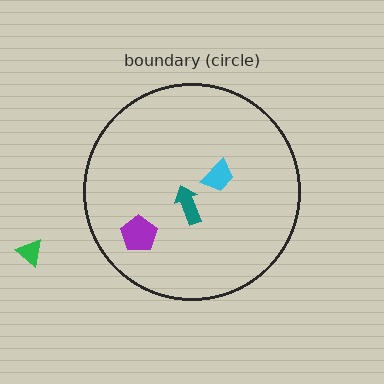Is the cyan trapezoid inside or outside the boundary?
Inside.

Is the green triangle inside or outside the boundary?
Outside.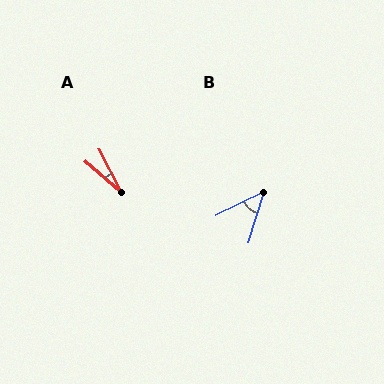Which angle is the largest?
B, at approximately 46 degrees.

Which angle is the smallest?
A, at approximately 22 degrees.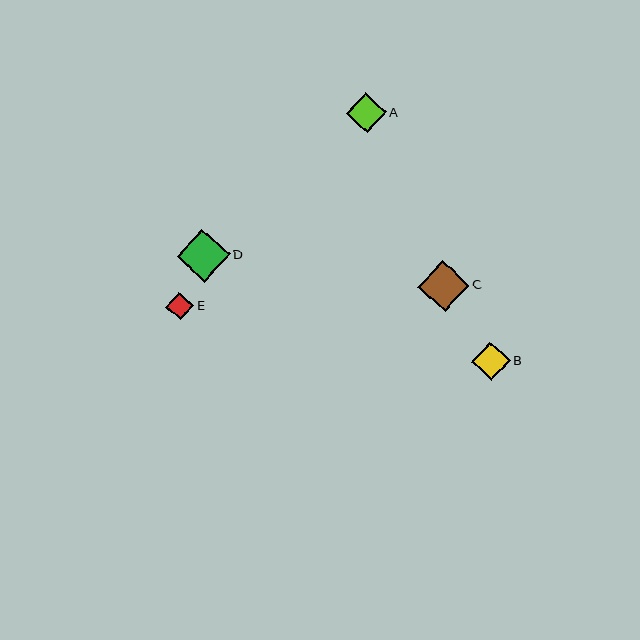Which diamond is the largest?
Diamond D is the largest with a size of approximately 53 pixels.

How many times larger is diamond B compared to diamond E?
Diamond B is approximately 1.4 times the size of diamond E.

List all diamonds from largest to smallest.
From largest to smallest: D, C, A, B, E.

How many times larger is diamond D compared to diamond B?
Diamond D is approximately 1.4 times the size of diamond B.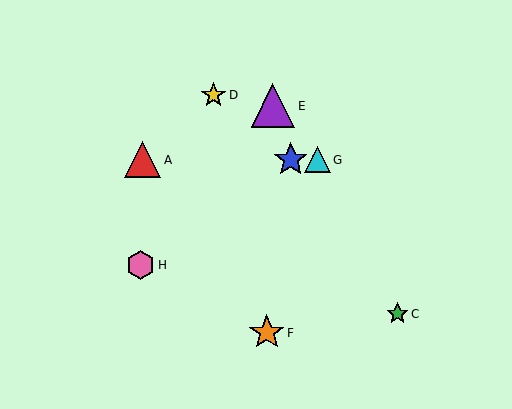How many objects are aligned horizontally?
3 objects (A, B, G) are aligned horizontally.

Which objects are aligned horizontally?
Objects A, B, G are aligned horizontally.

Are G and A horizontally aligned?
Yes, both are at y≈160.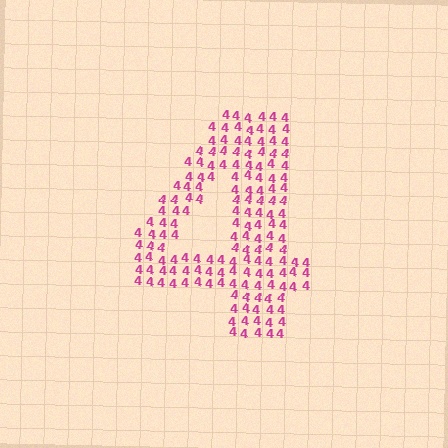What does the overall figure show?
The overall figure shows the digit 4.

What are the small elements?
The small elements are digit 4's.